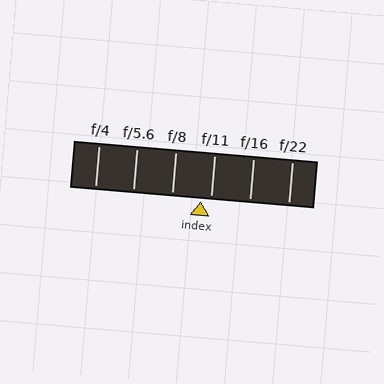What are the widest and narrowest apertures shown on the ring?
The widest aperture shown is f/4 and the narrowest is f/22.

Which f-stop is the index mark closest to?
The index mark is closest to f/11.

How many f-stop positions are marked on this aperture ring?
There are 6 f-stop positions marked.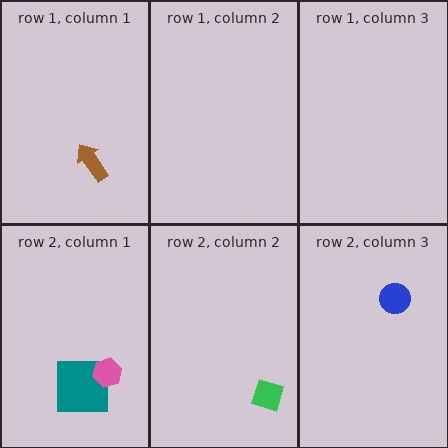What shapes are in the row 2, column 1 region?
The teal square, the pink hexagon.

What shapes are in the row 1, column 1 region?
The brown arrow.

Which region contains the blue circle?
The row 2, column 3 region.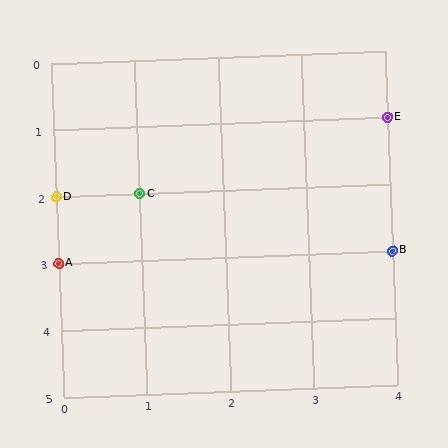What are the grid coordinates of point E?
Point E is at grid coordinates (4, 1).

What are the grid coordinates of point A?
Point A is at grid coordinates (0, 3).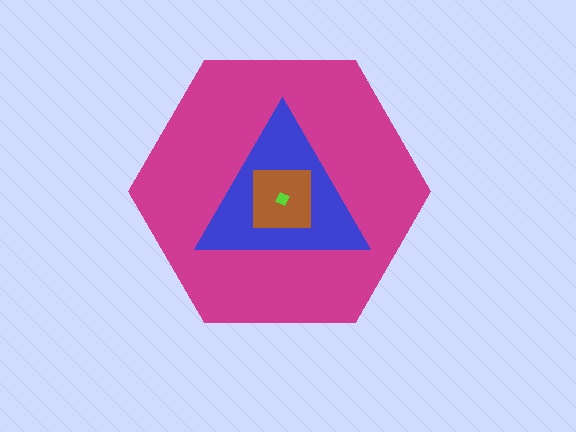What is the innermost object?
The lime diamond.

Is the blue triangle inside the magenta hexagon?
Yes.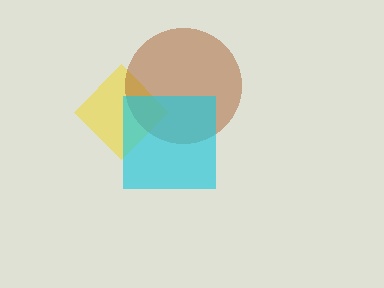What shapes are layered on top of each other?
The layered shapes are: a yellow diamond, a brown circle, a cyan square.